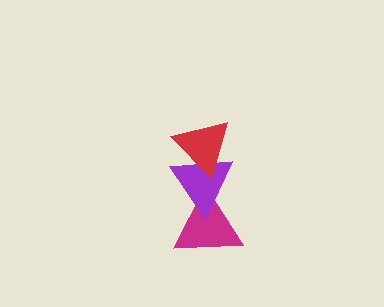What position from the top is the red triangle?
The red triangle is 1st from the top.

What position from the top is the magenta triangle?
The magenta triangle is 3rd from the top.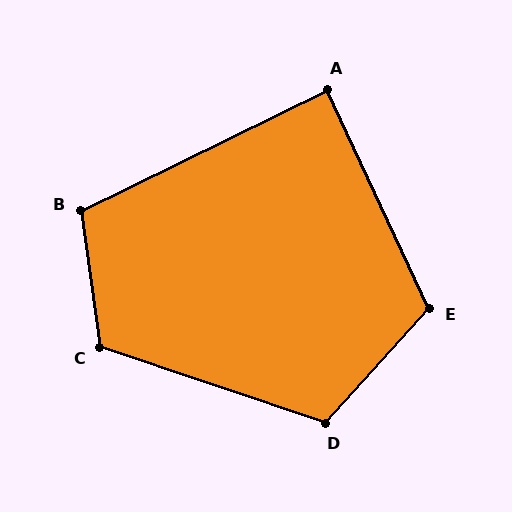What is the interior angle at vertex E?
Approximately 113 degrees (obtuse).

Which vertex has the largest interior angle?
C, at approximately 117 degrees.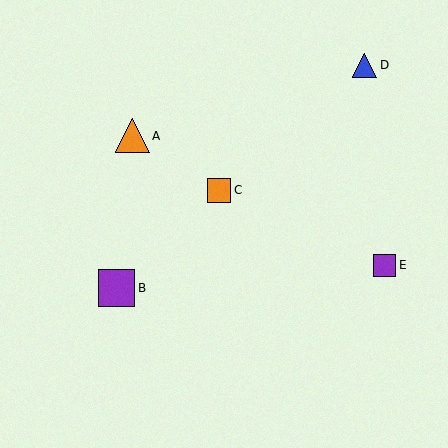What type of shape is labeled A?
Shape A is an orange triangle.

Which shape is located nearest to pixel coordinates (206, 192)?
The orange square (labeled C) at (219, 190) is nearest to that location.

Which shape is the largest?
The purple square (labeled B) is the largest.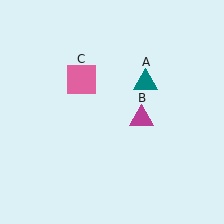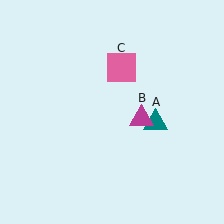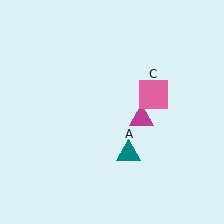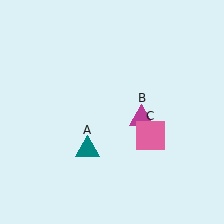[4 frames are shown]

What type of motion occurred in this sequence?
The teal triangle (object A), pink square (object C) rotated clockwise around the center of the scene.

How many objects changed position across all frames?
2 objects changed position: teal triangle (object A), pink square (object C).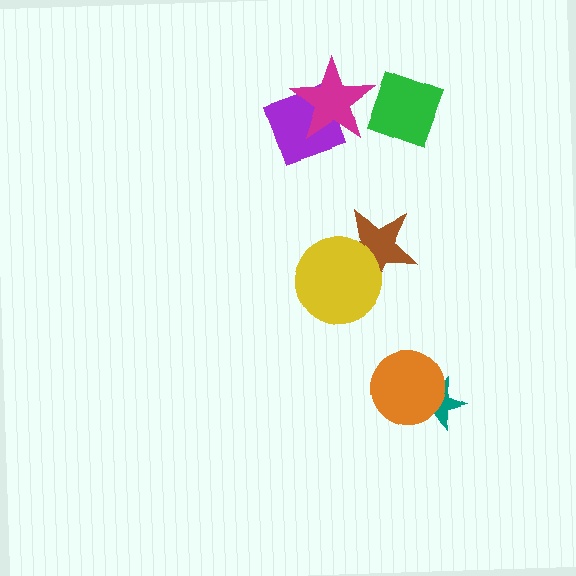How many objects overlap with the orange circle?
1 object overlaps with the orange circle.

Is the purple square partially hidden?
Yes, it is partially covered by another shape.